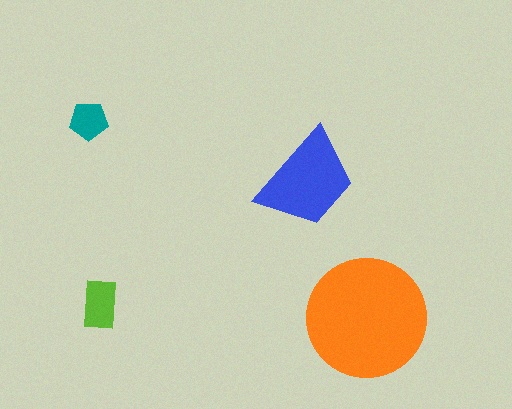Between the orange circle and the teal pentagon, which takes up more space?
The orange circle.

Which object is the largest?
The orange circle.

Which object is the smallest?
The teal pentagon.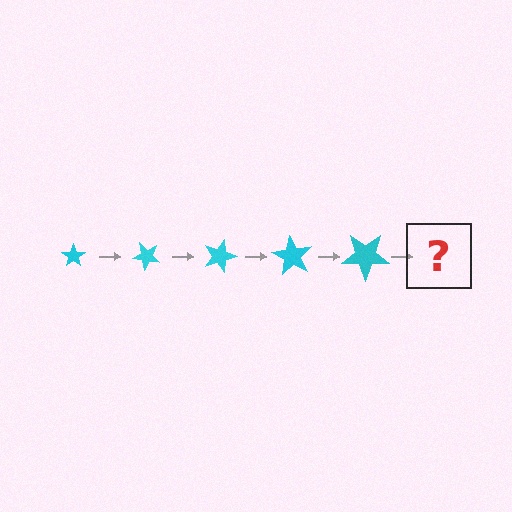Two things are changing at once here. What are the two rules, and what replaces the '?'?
The two rules are that the star grows larger each step and it rotates 45 degrees each step. The '?' should be a star, larger than the previous one and rotated 225 degrees from the start.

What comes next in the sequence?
The next element should be a star, larger than the previous one and rotated 225 degrees from the start.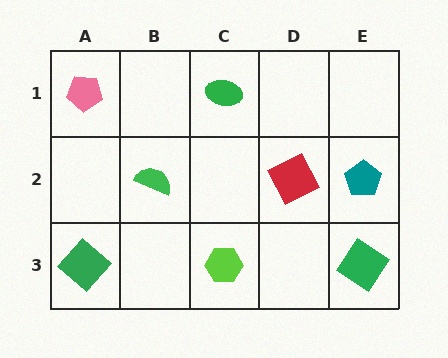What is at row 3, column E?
A green diamond.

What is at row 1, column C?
A green ellipse.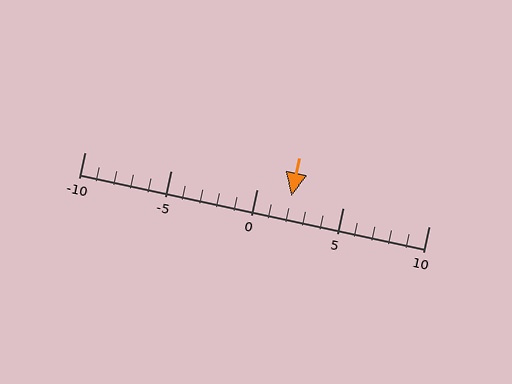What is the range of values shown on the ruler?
The ruler shows values from -10 to 10.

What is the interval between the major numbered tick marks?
The major tick marks are spaced 5 units apart.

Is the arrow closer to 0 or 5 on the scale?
The arrow is closer to 0.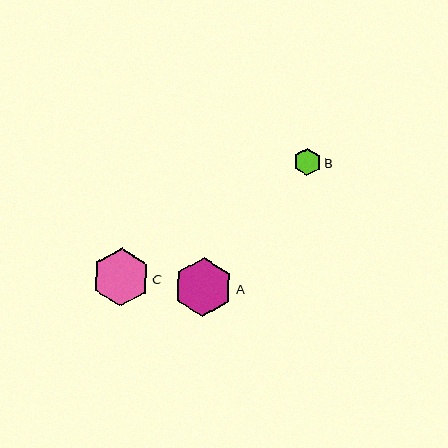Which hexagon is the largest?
Hexagon A is the largest with a size of approximately 59 pixels.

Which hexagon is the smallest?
Hexagon B is the smallest with a size of approximately 27 pixels.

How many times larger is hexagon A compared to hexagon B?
Hexagon A is approximately 2.2 times the size of hexagon B.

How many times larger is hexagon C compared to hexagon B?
Hexagon C is approximately 2.1 times the size of hexagon B.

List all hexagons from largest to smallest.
From largest to smallest: A, C, B.